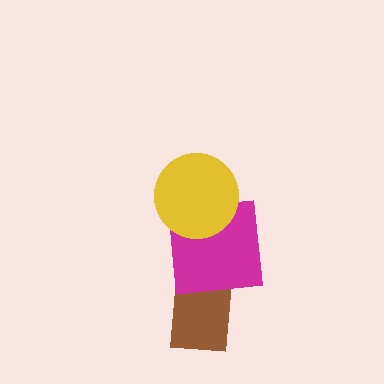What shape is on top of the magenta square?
The yellow circle is on top of the magenta square.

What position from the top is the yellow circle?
The yellow circle is 1st from the top.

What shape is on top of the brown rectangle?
The magenta square is on top of the brown rectangle.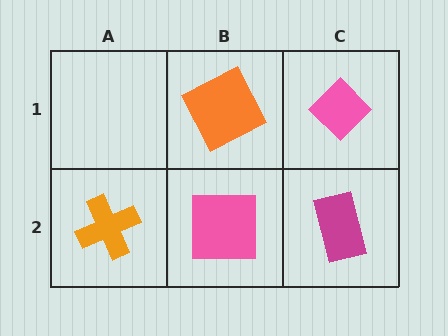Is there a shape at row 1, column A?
No, that cell is empty.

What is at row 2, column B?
A pink square.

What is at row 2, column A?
An orange cross.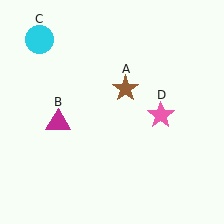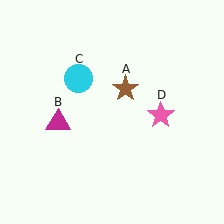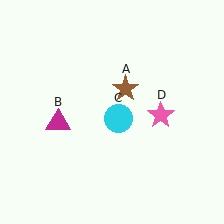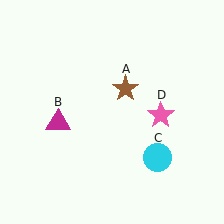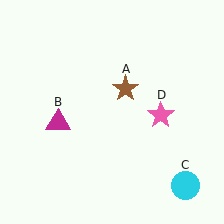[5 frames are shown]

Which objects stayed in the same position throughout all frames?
Brown star (object A) and magenta triangle (object B) and pink star (object D) remained stationary.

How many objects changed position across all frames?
1 object changed position: cyan circle (object C).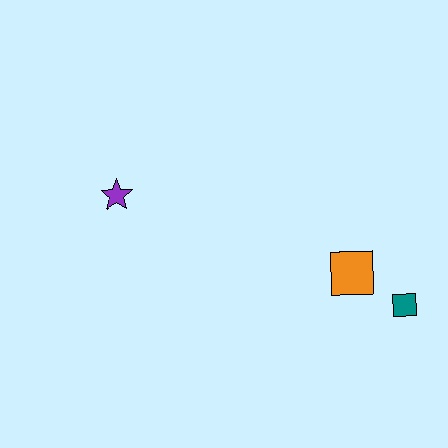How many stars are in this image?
There is 1 star.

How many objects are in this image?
There are 3 objects.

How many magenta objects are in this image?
There are no magenta objects.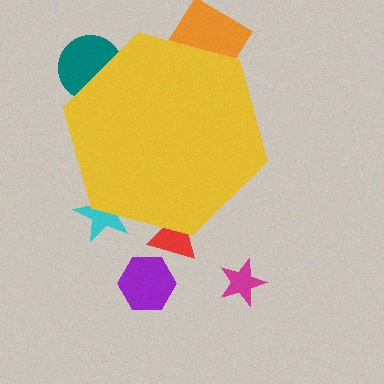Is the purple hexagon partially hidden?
No, the purple hexagon is fully visible.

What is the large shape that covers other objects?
A yellow hexagon.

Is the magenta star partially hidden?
No, the magenta star is fully visible.